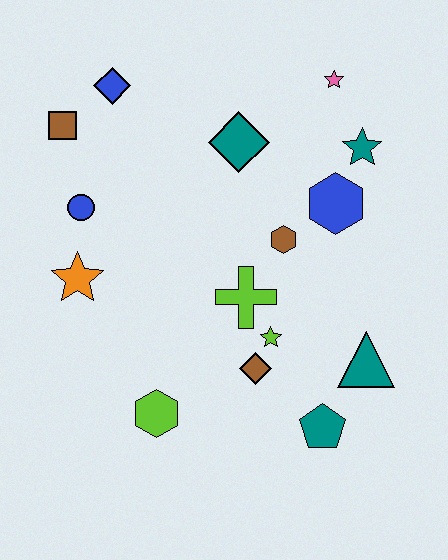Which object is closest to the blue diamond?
The brown square is closest to the blue diamond.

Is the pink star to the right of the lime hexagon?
Yes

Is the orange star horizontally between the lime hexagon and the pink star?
No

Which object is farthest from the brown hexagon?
The brown square is farthest from the brown hexagon.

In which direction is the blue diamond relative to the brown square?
The blue diamond is to the right of the brown square.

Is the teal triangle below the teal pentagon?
No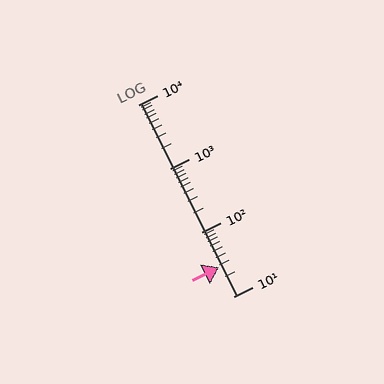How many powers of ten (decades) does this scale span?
The scale spans 3 decades, from 10 to 10000.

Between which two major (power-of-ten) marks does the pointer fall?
The pointer is between 10 and 100.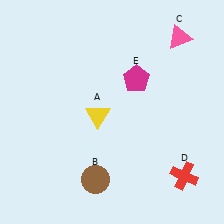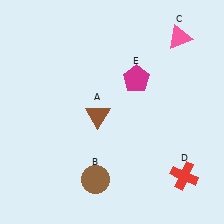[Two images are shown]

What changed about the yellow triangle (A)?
In Image 1, A is yellow. In Image 2, it changed to brown.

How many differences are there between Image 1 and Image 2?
There is 1 difference between the two images.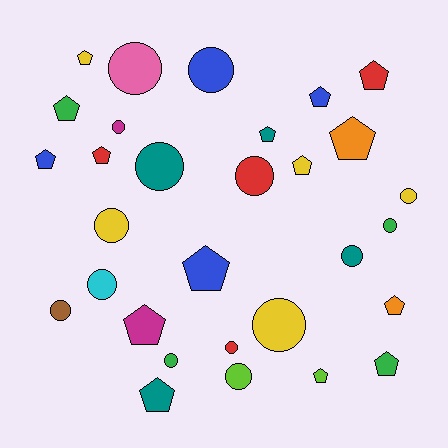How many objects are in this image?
There are 30 objects.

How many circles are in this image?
There are 15 circles.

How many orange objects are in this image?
There are 2 orange objects.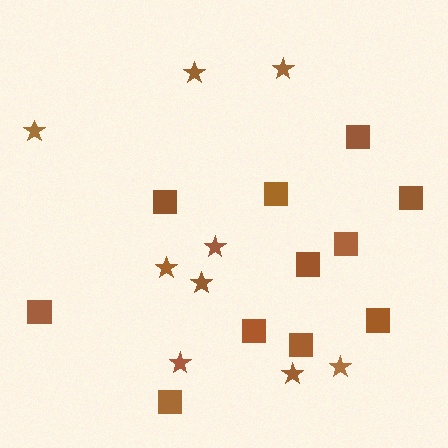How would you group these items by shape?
There are 2 groups: one group of stars (9) and one group of squares (11).